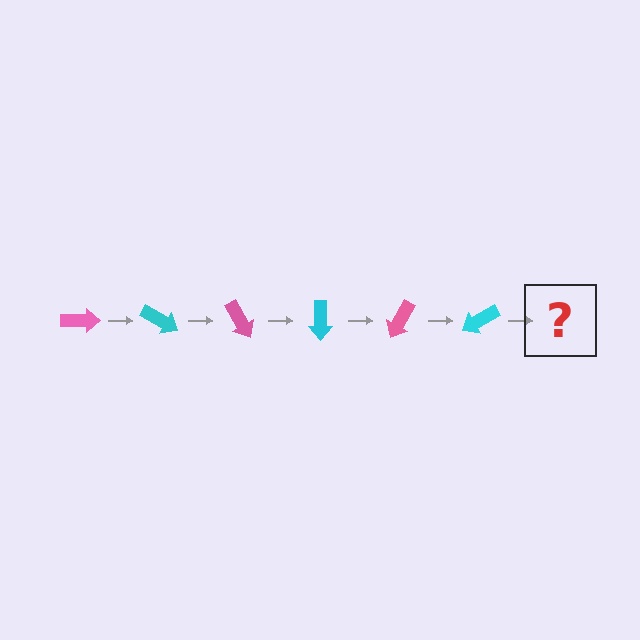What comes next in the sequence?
The next element should be a pink arrow, rotated 180 degrees from the start.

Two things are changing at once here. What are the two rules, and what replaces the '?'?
The two rules are that it rotates 30 degrees each step and the color cycles through pink and cyan. The '?' should be a pink arrow, rotated 180 degrees from the start.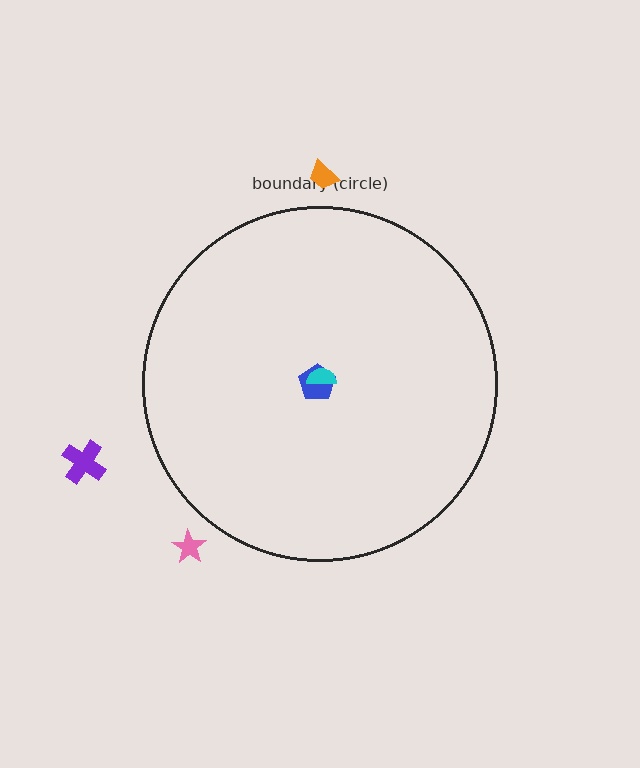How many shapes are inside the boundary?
2 inside, 3 outside.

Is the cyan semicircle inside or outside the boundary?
Inside.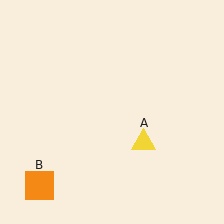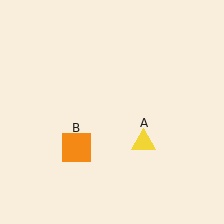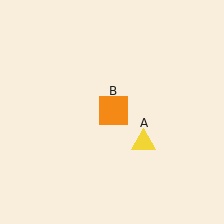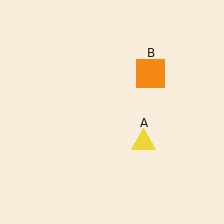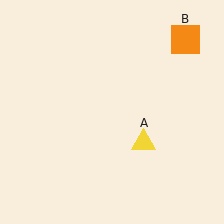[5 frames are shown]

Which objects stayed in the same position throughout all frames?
Yellow triangle (object A) remained stationary.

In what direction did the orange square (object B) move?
The orange square (object B) moved up and to the right.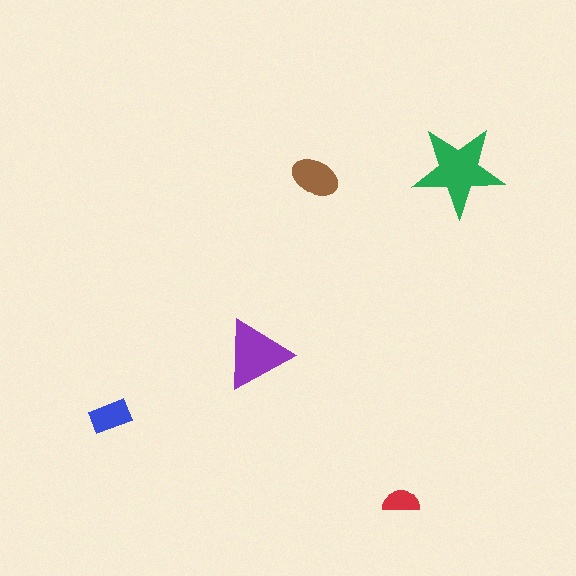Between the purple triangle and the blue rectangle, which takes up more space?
The purple triangle.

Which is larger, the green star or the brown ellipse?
The green star.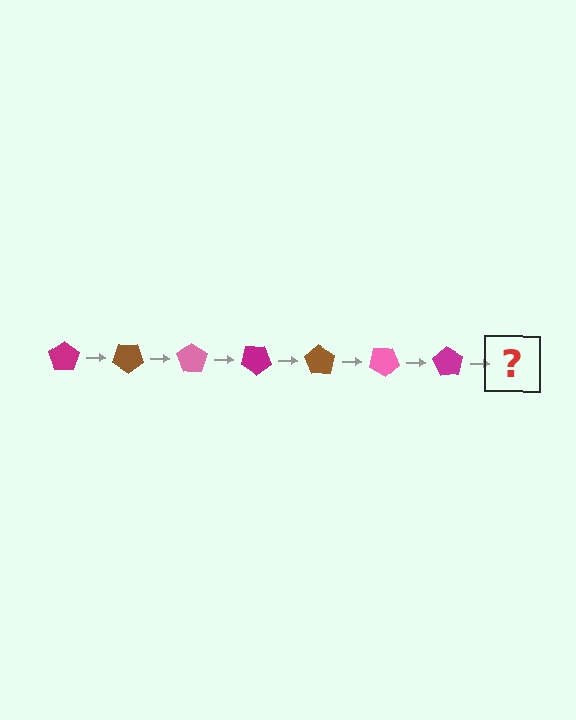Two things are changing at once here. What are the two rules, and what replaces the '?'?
The two rules are that it rotates 35 degrees each step and the color cycles through magenta, brown, and pink. The '?' should be a brown pentagon, rotated 245 degrees from the start.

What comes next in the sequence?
The next element should be a brown pentagon, rotated 245 degrees from the start.